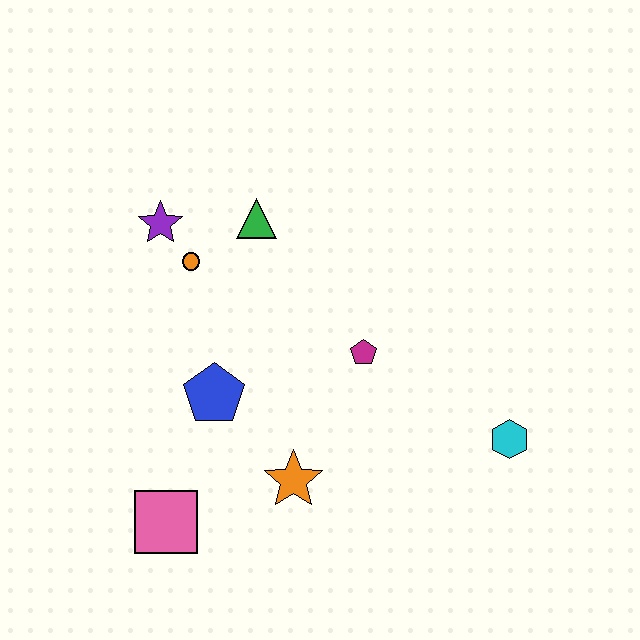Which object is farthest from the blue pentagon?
The cyan hexagon is farthest from the blue pentagon.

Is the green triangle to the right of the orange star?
No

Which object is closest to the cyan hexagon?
The magenta pentagon is closest to the cyan hexagon.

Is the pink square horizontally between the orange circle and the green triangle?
No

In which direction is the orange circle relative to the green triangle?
The orange circle is to the left of the green triangle.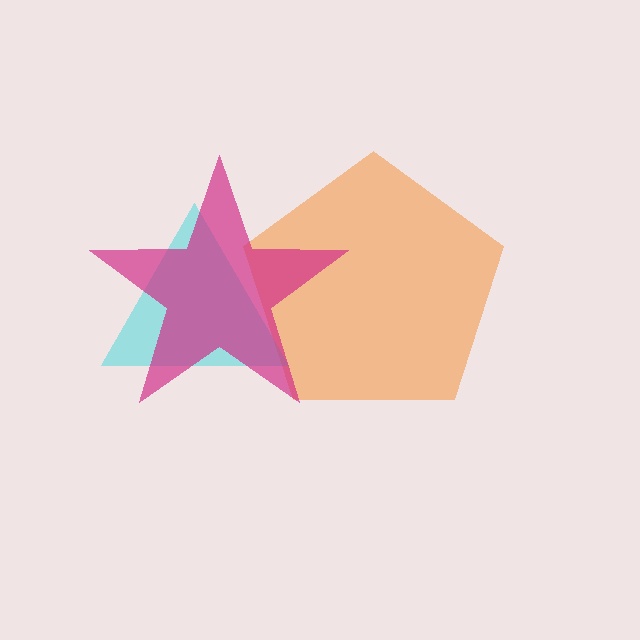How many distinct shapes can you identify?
There are 3 distinct shapes: an orange pentagon, a cyan triangle, a magenta star.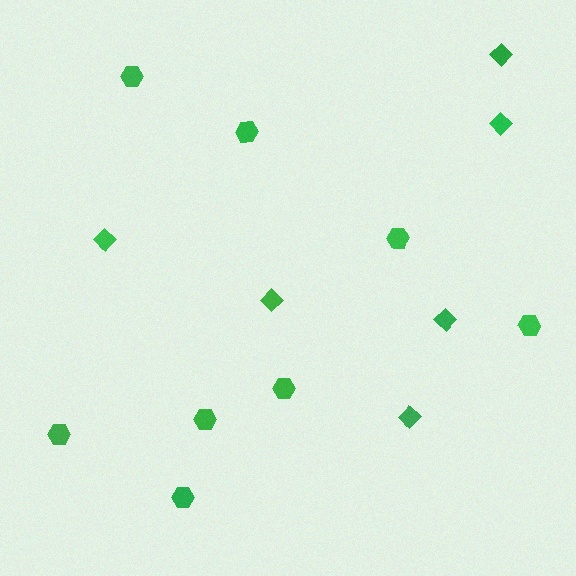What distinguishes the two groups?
There are 2 groups: one group of diamonds (6) and one group of hexagons (8).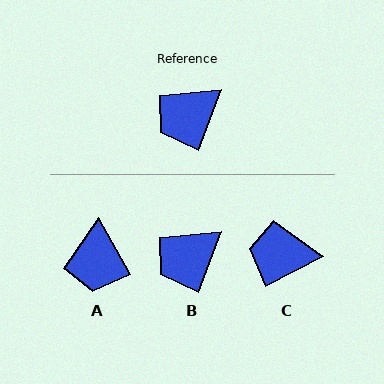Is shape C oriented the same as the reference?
No, it is off by about 42 degrees.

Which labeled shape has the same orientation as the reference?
B.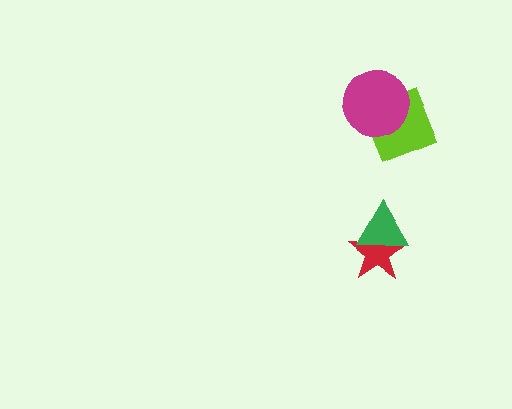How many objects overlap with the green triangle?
1 object overlaps with the green triangle.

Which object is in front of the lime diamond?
The magenta circle is in front of the lime diamond.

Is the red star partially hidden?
Yes, it is partially covered by another shape.